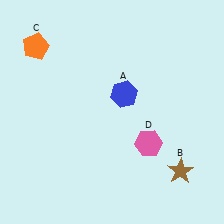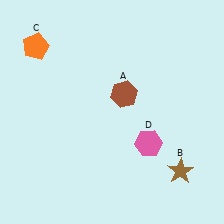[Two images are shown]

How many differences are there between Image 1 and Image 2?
There is 1 difference between the two images.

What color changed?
The hexagon (A) changed from blue in Image 1 to brown in Image 2.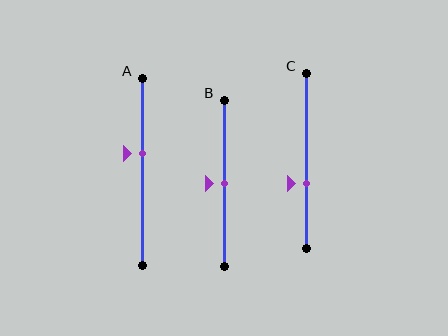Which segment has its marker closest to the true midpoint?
Segment B has its marker closest to the true midpoint.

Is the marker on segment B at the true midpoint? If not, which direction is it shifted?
Yes, the marker on segment B is at the true midpoint.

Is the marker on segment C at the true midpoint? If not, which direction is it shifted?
No, the marker on segment C is shifted downward by about 13% of the segment length.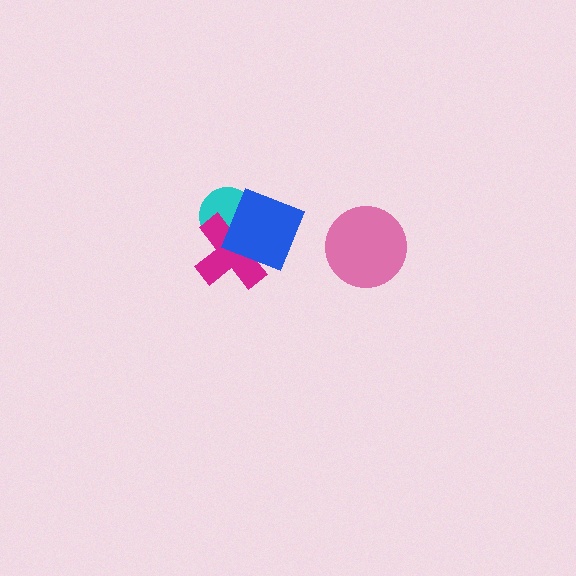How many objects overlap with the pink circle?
0 objects overlap with the pink circle.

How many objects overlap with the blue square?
2 objects overlap with the blue square.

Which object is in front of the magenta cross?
The blue square is in front of the magenta cross.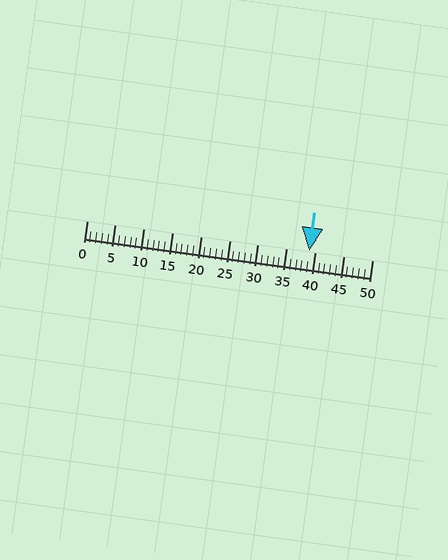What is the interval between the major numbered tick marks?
The major tick marks are spaced 5 units apart.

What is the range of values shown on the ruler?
The ruler shows values from 0 to 50.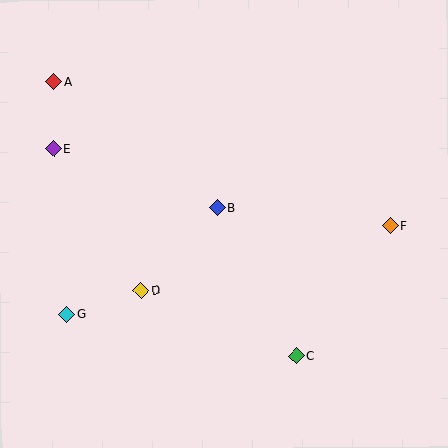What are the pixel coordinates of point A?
Point A is at (54, 82).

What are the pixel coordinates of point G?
Point G is at (67, 315).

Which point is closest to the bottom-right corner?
Point C is closest to the bottom-right corner.